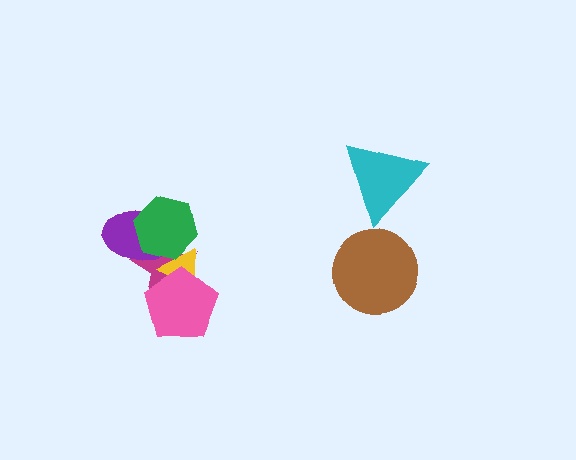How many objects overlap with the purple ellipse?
3 objects overlap with the purple ellipse.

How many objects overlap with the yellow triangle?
4 objects overlap with the yellow triangle.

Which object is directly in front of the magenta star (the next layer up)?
The yellow triangle is directly in front of the magenta star.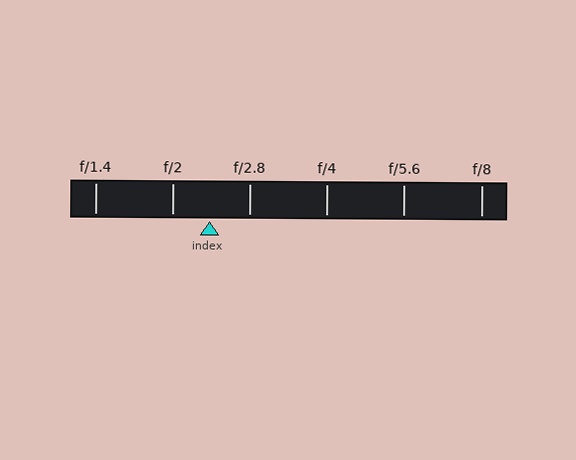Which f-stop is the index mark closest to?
The index mark is closest to f/2.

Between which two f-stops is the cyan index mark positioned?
The index mark is between f/2 and f/2.8.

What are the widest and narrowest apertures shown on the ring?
The widest aperture shown is f/1.4 and the narrowest is f/8.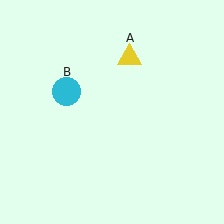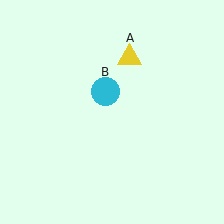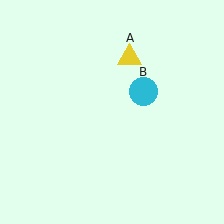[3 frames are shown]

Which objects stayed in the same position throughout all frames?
Yellow triangle (object A) remained stationary.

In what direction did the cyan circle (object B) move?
The cyan circle (object B) moved right.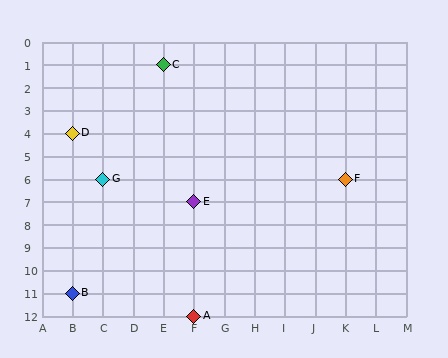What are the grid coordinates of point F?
Point F is at grid coordinates (K, 6).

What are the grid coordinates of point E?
Point E is at grid coordinates (F, 7).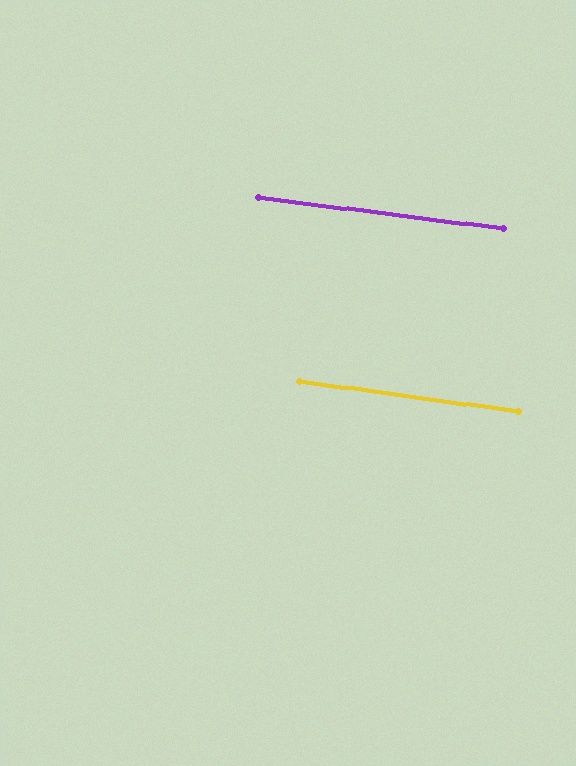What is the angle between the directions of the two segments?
Approximately 1 degree.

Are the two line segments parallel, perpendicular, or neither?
Parallel — their directions differ by only 0.7°.